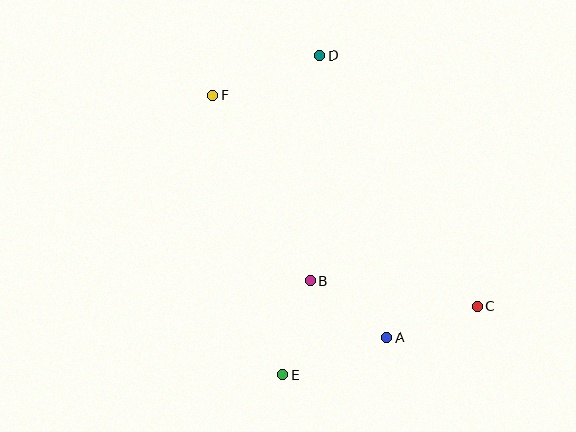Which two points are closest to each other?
Points A and B are closest to each other.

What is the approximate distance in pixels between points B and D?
The distance between B and D is approximately 226 pixels.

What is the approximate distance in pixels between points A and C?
The distance between A and C is approximately 96 pixels.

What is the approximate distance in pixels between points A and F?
The distance between A and F is approximately 298 pixels.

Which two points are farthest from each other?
Points C and F are farthest from each other.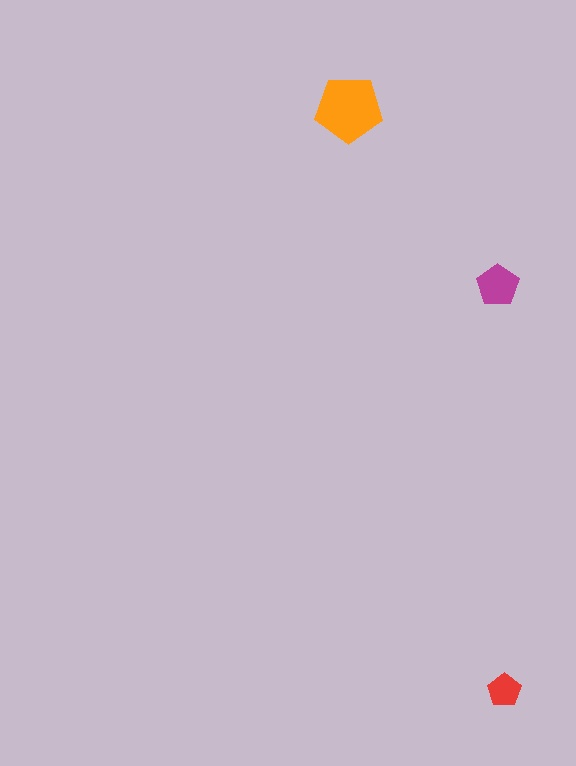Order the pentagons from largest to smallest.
the orange one, the magenta one, the red one.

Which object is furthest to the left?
The orange pentagon is leftmost.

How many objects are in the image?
There are 3 objects in the image.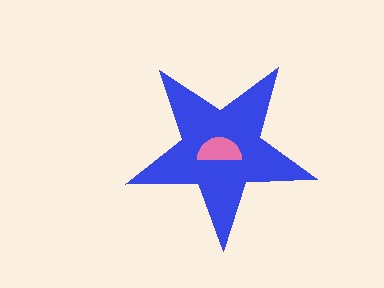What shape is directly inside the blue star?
The pink semicircle.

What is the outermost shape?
The blue star.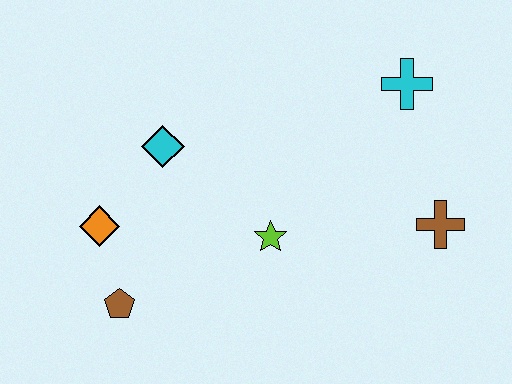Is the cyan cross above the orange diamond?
Yes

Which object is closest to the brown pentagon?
The orange diamond is closest to the brown pentagon.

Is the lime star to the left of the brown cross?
Yes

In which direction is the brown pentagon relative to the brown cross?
The brown pentagon is to the left of the brown cross.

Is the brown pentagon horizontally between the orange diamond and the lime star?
Yes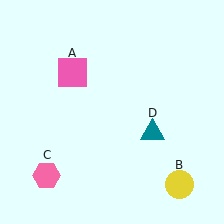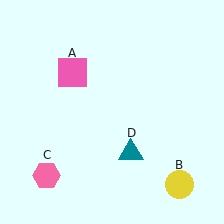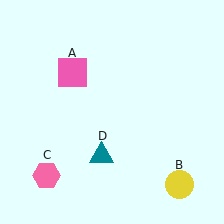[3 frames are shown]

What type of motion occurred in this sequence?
The teal triangle (object D) rotated clockwise around the center of the scene.